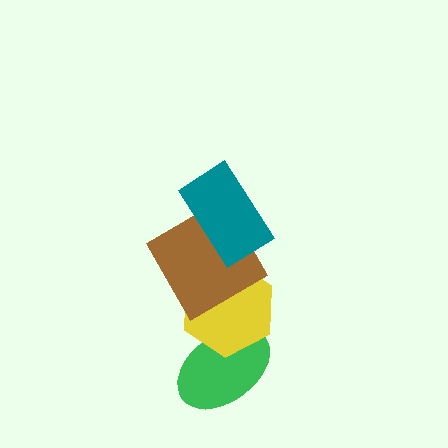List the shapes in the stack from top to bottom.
From top to bottom: the teal rectangle, the brown diamond, the yellow hexagon, the green ellipse.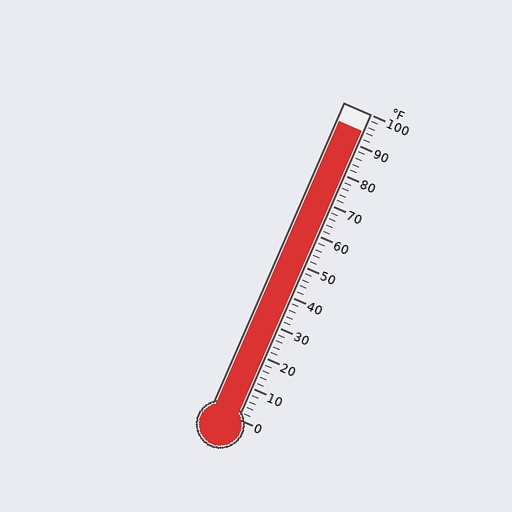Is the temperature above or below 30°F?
The temperature is above 30°F.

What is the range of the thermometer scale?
The thermometer scale ranges from 0°F to 100°F.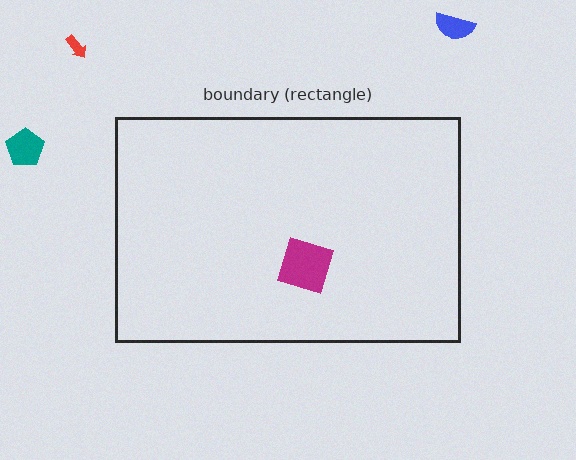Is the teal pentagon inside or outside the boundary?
Outside.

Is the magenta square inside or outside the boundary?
Inside.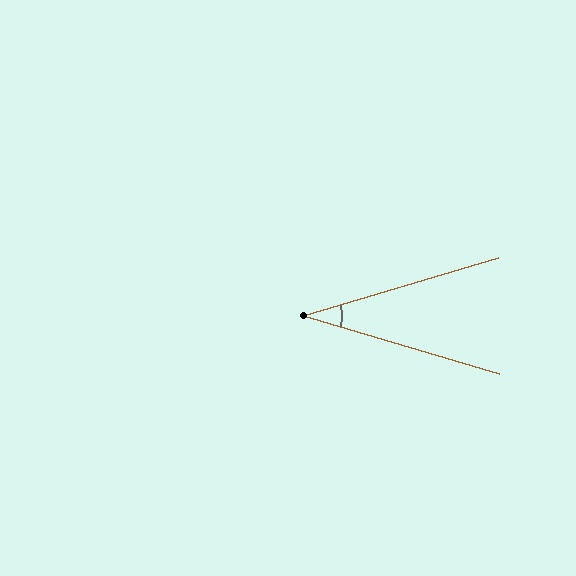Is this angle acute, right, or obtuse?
It is acute.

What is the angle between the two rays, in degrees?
Approximately 33 degrees.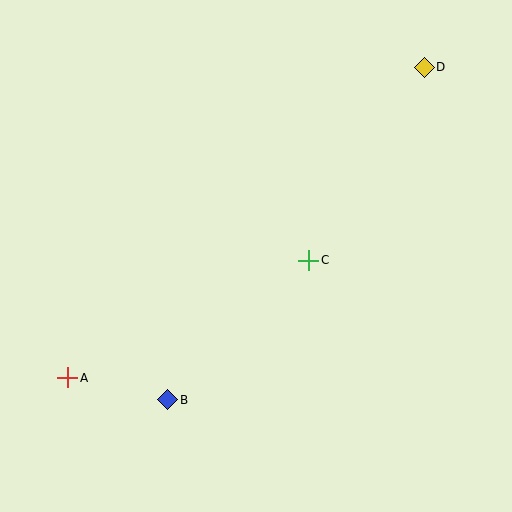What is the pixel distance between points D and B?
The distance between D and B is 420 pixels.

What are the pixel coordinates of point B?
Point B is at (168, 400).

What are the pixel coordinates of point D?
Point D is at (424, 67).